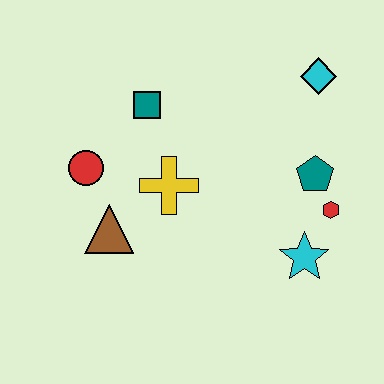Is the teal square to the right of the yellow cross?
No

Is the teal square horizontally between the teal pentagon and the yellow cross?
No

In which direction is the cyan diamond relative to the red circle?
The cyan diamond is to the right of the red circle.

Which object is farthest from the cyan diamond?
The brown triangle is farthest from the cyan diamond.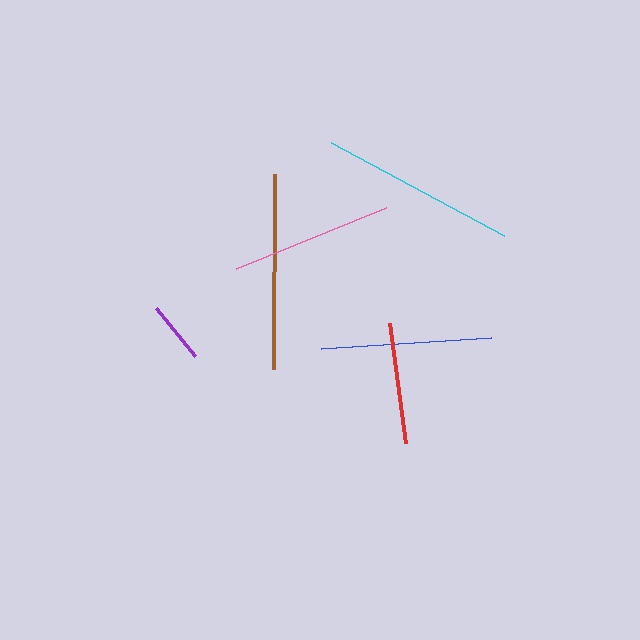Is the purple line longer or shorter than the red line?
The red line is longer than the purple line.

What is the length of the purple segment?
The purple segment is approximately 61 pixels long.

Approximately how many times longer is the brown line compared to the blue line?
The brown line is approximately 1.1 times the length of the blue line.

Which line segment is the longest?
The cyan line is the longest at approximately 196 pixels.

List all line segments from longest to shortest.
From longest to shortest: cyan, brown, blue, pink, red, purple.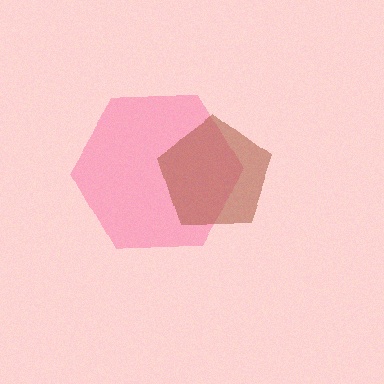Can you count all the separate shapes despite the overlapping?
Yes, there are 2 separate shapes.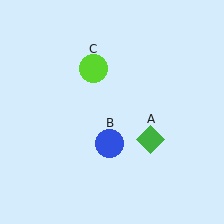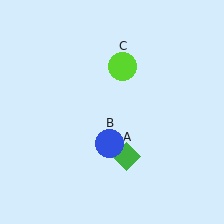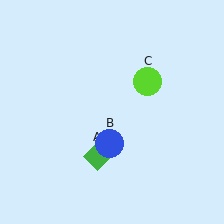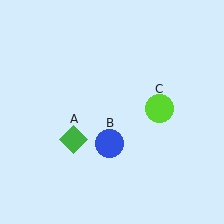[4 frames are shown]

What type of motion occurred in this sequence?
The green diamond (object A), lime circle (object C) rotated clockwise around the center of the scene.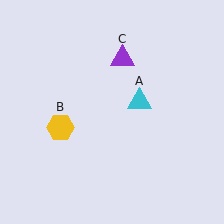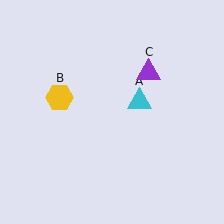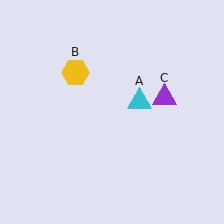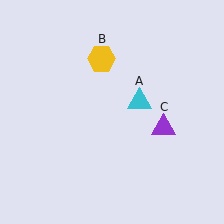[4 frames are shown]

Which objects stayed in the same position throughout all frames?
Cyan triangle (object A) remained stationary.